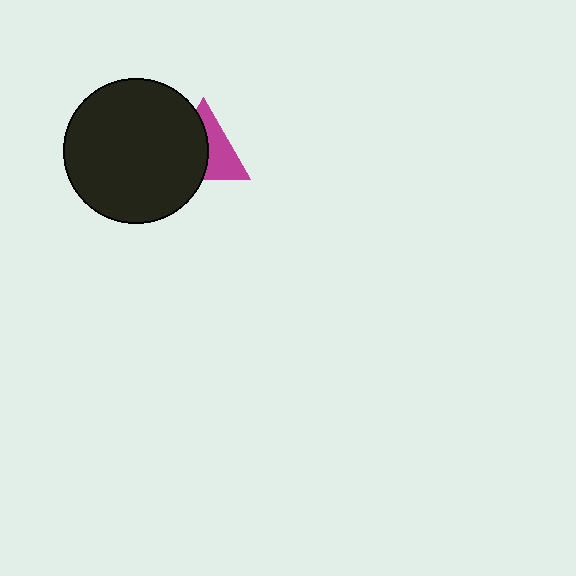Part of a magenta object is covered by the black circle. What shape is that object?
It is a triangle.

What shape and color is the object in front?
The object in front is a black circle.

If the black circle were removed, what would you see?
You would see the complete magenta triangle.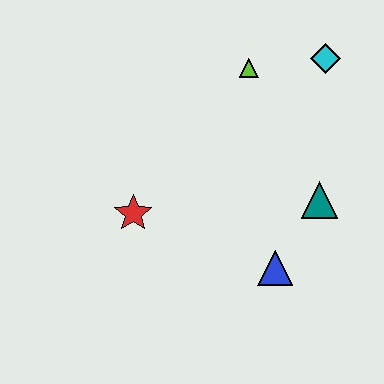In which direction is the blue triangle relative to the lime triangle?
The blue triangle is below the lime triangle.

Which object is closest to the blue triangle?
The teal triangle is closest to the blue triangle.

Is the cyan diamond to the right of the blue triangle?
Yes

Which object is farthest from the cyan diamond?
The red star is farthest from the cyan diamond.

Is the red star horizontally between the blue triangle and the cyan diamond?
No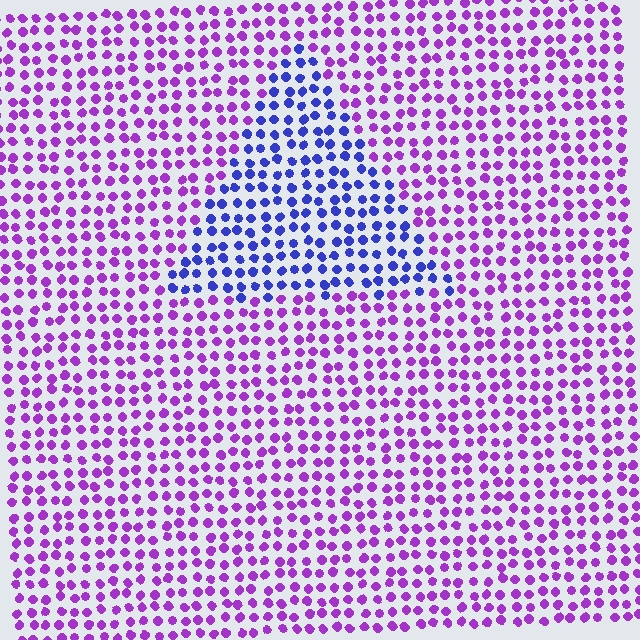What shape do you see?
I see a triangle.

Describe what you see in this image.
The image is filled with small purple elements in a uniform arrangement. A triangle-shaped region is visible where the elements are tinted to a slightly different hue, forming a subtle color boundary.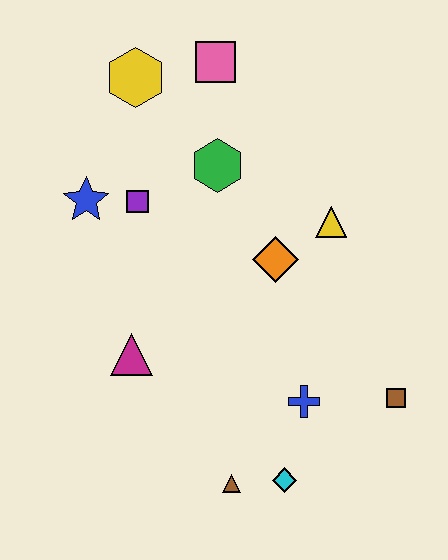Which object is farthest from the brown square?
The yellow hexagon is farthest from the brown square.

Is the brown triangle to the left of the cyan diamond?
Yes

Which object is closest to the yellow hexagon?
The pink square is closest to the yellow hexagon.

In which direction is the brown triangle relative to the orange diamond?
The brown triangle is below the orange diamond.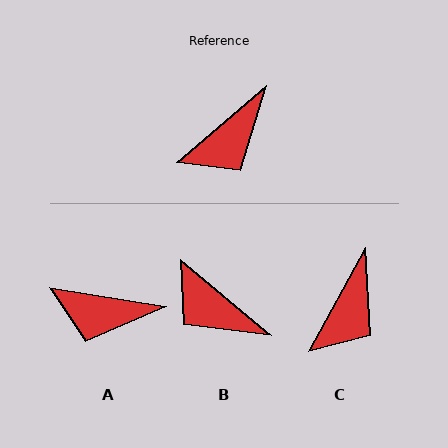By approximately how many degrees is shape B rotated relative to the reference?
Approximately 80 degrees clockwise.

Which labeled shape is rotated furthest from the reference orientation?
B, about 80 degrees away.